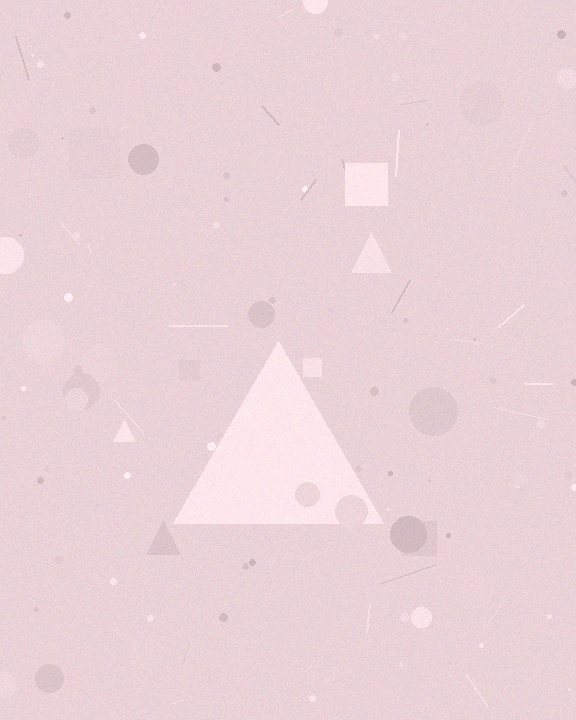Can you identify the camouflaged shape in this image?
The camouflaged shape is a triangle.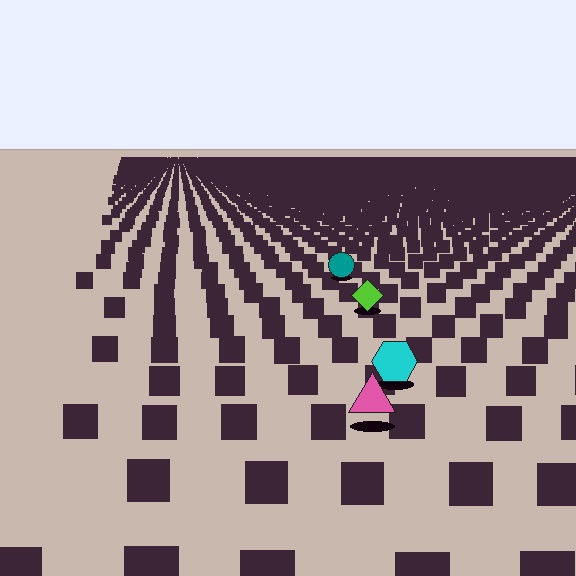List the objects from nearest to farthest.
From nearest to farthest: the pink triangle, the cyan hexagon, the lime diamond, the teal circle.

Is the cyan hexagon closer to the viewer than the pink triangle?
No. The pink triangle is closer — you can tell from the texture gradient: the ground texture is coarser near it.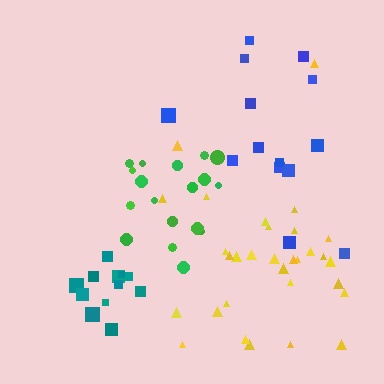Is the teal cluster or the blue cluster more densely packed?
Teal.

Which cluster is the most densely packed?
Teal.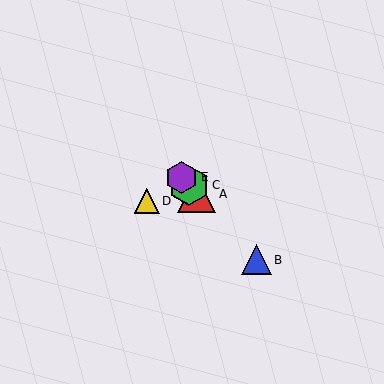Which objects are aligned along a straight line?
Objects A, B, C, E are aligned along a straight line.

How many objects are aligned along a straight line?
4 objects (A, B, C, E) are aligned along a straight line.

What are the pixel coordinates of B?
Object B is at (256, 260).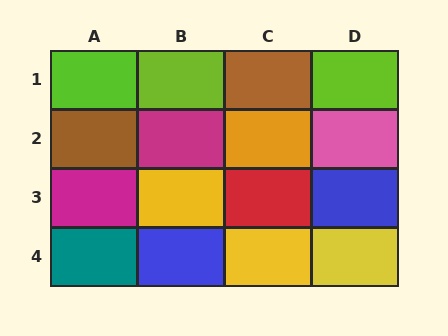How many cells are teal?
1 cell is teal.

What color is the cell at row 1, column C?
Brown.